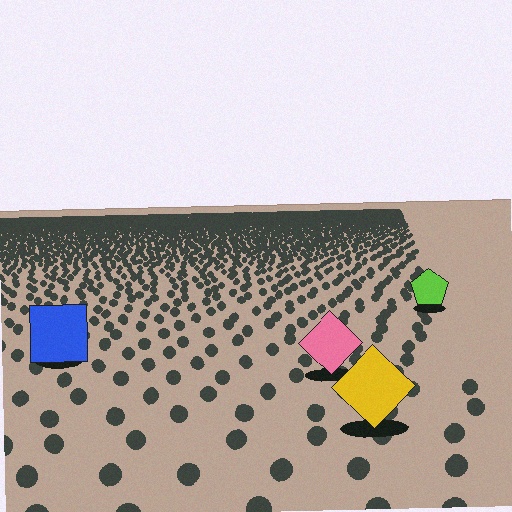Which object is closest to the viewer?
The yellow diamond is closest. The texture marks near it are larger and more spread out.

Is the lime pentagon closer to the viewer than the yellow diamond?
No. The yellow diamond is closer — you can tell from the texture gradient: the ground texture is coarser near it.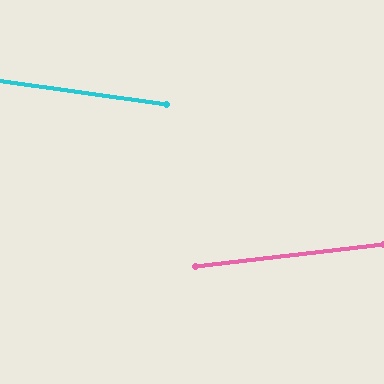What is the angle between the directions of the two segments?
Approximately 15 degrees.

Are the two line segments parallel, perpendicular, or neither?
Neither parallel nor perpendicular — they differ by about 15°.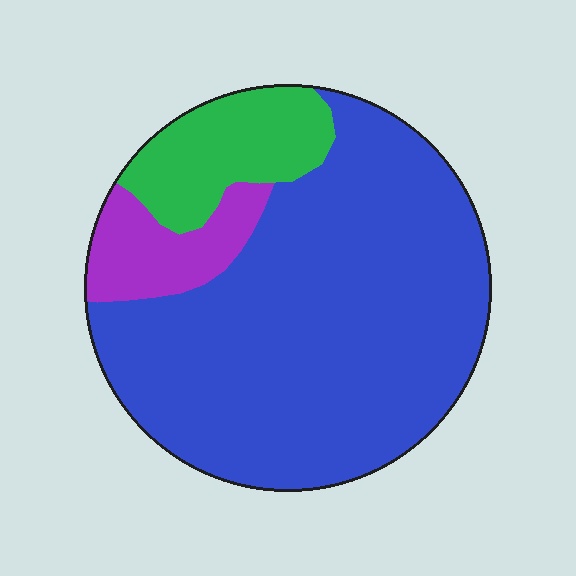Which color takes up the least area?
Purple, at roughly 10%.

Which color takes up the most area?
Blue, at roughly 75%.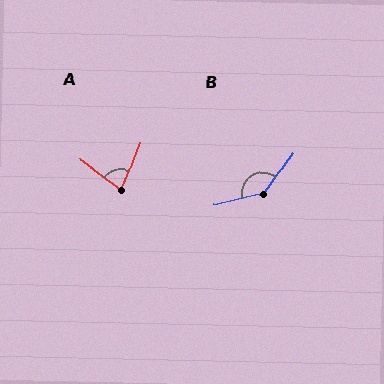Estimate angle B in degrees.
Approximately 140 degrees.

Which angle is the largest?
B, at approximately 140 degrees.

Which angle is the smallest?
A, at approximately 75 degrees.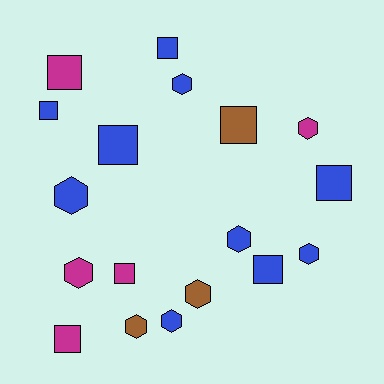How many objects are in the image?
There are 18 objects.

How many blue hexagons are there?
There are 5 blue hexagons.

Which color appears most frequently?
Blue, with 10 objects.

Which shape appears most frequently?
Square, with 9 objects.